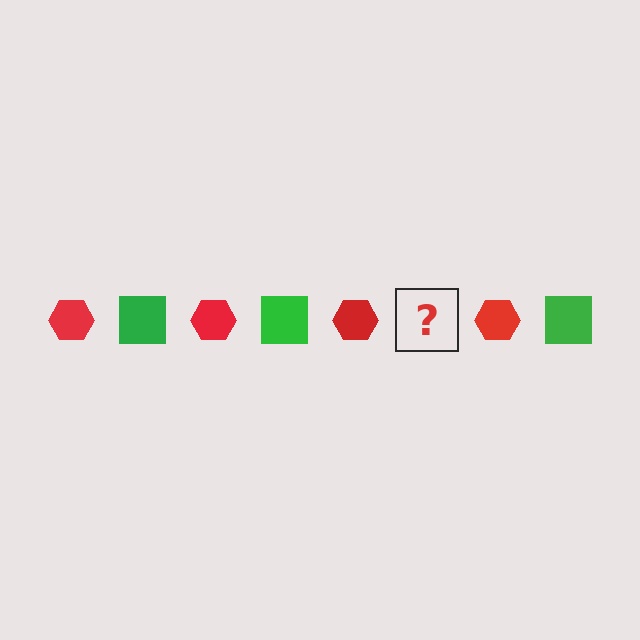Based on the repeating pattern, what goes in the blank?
The blank should be a green square.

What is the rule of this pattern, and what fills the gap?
The rule is that the pattern alternates between red hexagon and green square. The gap should be filled with a green square.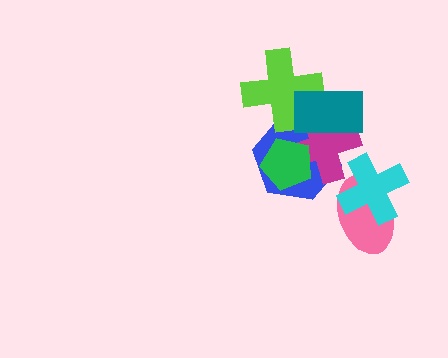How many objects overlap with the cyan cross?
1 object overlaps with the cyan cross.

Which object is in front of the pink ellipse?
The cyan cross is in front of the pink ellipse.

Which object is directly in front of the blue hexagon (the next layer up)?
The lime cross is directly in front of the blue hexagon.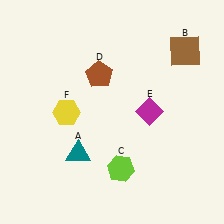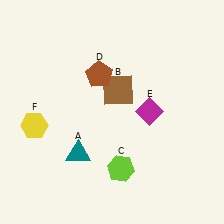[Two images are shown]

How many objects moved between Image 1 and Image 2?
2 objects moved between the two images.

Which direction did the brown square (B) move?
The brown square (B) moved left.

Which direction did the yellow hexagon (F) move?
The yellow hexagon (F) moved left.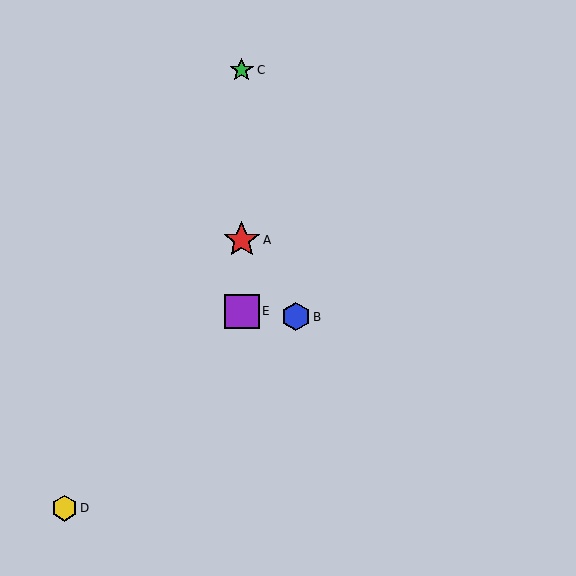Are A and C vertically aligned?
Yes, both are at x≈242.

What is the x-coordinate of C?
Object C is at x≈242.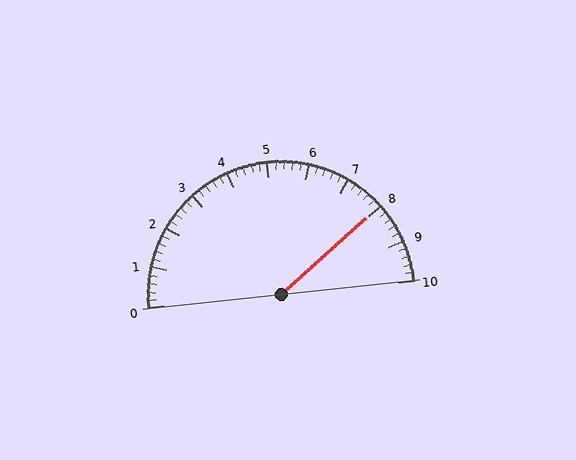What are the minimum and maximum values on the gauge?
The gauge ranges from 0 to 10.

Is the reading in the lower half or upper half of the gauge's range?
The reading is in the upper half of the range (0 to 10).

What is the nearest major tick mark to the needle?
The nearest major tick mark is 8.